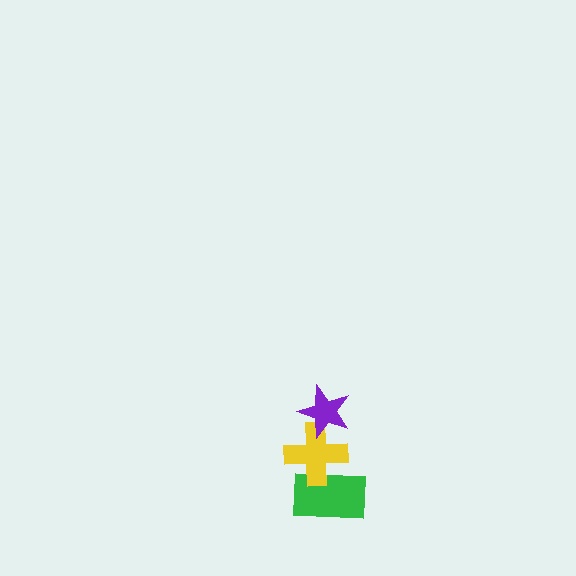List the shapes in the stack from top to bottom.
From top to bottom: the purple star, the yellow cross, the green rectangle.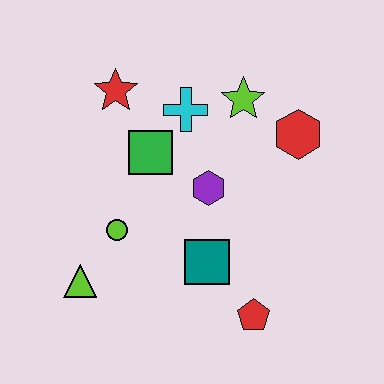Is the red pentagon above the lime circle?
No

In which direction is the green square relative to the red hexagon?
The green square is to the left of the red hexagon.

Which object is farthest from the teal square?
The red star is farthest from the teal square.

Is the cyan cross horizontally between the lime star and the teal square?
No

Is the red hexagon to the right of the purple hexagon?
Yes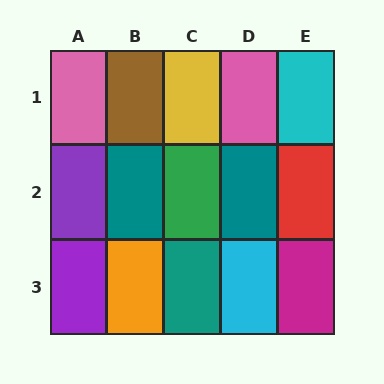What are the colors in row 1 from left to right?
Pink, brown, yellow, pink, cyan.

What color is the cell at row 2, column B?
Teal.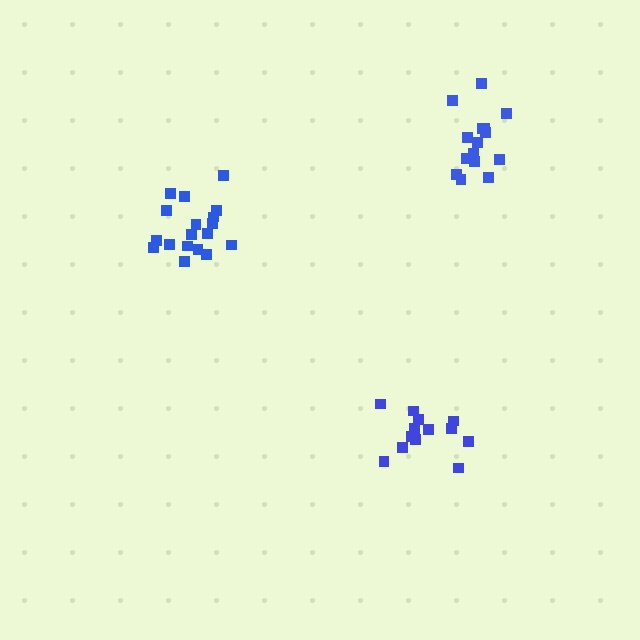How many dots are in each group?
Group 1: 15 dots, Group 2: 13 dots, Group 3: 18 dots (46 total).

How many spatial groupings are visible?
There are 3 spatial groupings.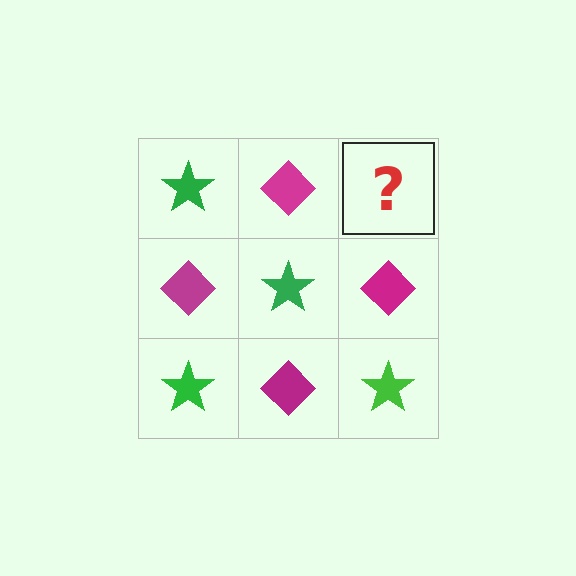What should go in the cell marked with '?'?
The missing cell should contain a green star.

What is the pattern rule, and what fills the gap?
The rule is that it alternates green star and magenta diamond in a checkerboard pattern. The gap should be filled with a green star.